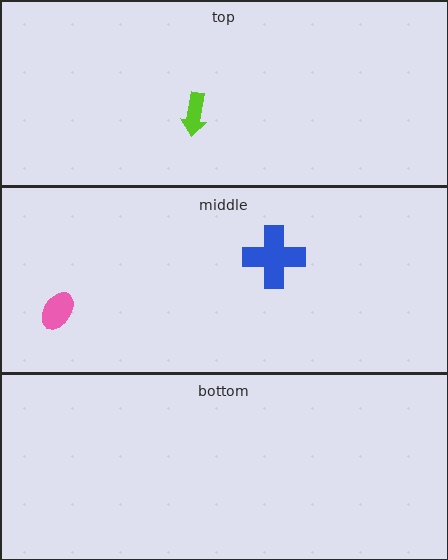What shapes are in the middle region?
The blue cross, the pink ellipse.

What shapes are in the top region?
The lime arrow.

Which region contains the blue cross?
The middle region.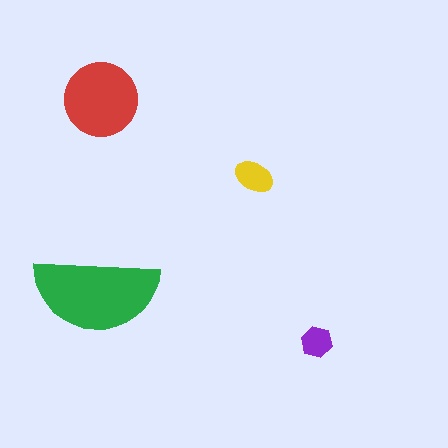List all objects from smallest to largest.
The purple hexagon, the yellow ellipse, the red circle, the green semicircle.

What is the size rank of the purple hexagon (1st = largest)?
4th.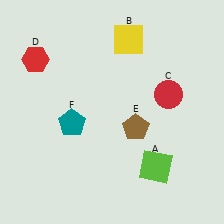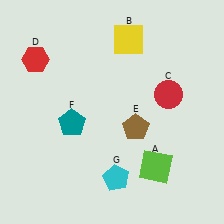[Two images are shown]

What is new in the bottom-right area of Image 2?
A cyan pentagon (G) was added in the bottom-right area of Image 2.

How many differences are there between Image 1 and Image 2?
There is 1 difference between the two images.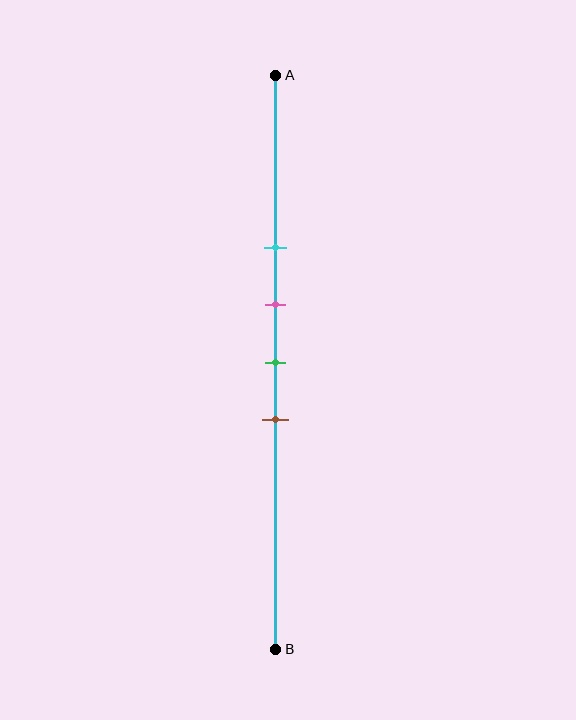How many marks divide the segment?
There are 4 marks dividing the segment.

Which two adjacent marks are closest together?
The pink and green marks are the closest adjacent pair.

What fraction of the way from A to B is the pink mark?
The pink mark is approximately 40% (0.4) of the way from A to B.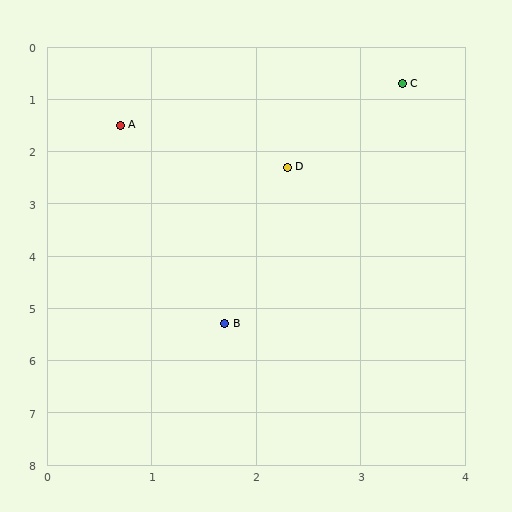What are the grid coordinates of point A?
Point A is at approximately (0.7, 1.5).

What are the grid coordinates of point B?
Point B is at approximately (1.7, 5.3).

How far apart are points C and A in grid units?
Points C and A are about 2.8 grid units apart.